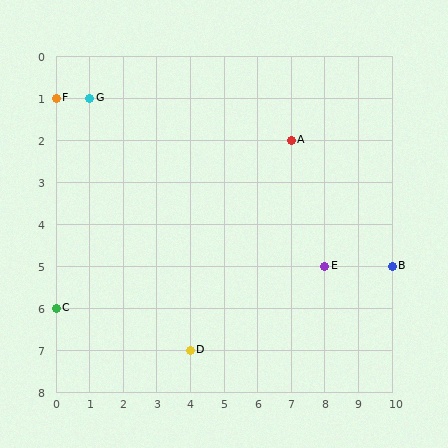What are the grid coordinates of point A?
Point A is at grid coordinates (7, 2).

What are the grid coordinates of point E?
Point E is at grid coordinates (8, 5).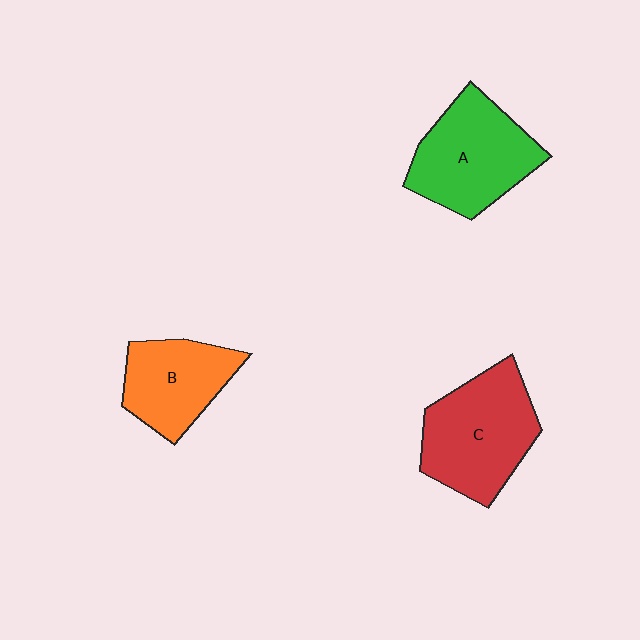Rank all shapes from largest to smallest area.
From largest to smallest: C (red), A (green), B (orange).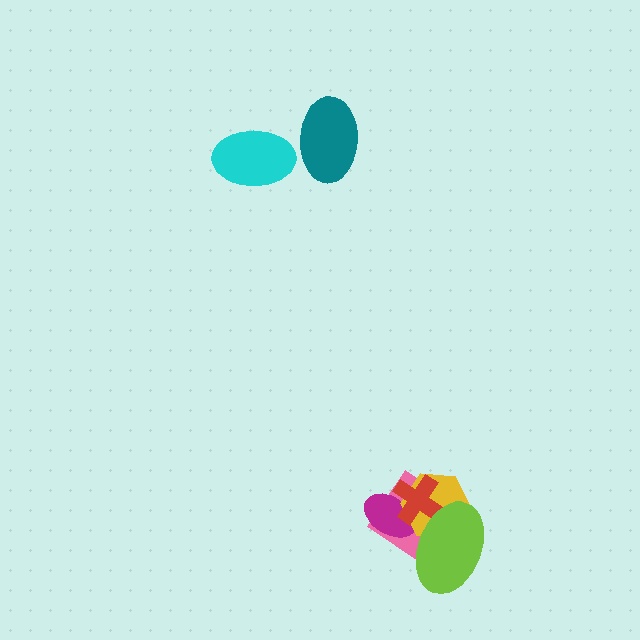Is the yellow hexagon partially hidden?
Yes, it is partially covered by another shape.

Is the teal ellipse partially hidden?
No, no other shape covers it.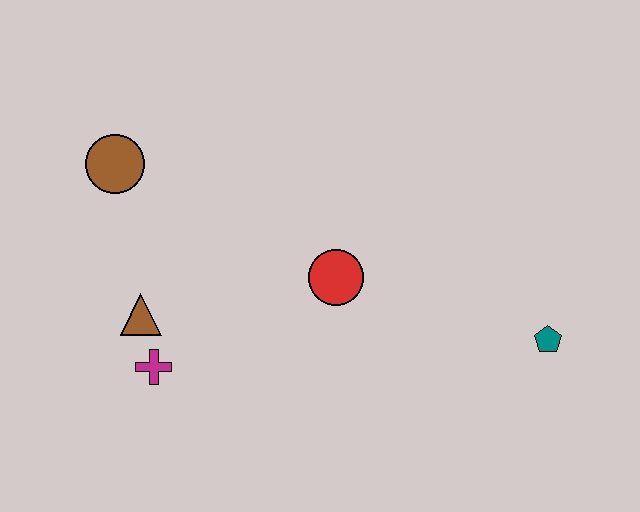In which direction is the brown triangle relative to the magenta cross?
The brown triangle is above the magenta cross.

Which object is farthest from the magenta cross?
The teal pentagon is farthest from the magenta cross.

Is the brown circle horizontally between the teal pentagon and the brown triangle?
No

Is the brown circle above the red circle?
Yes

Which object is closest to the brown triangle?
The magenta cross is closest to the brown triangle.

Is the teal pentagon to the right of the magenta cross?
Yes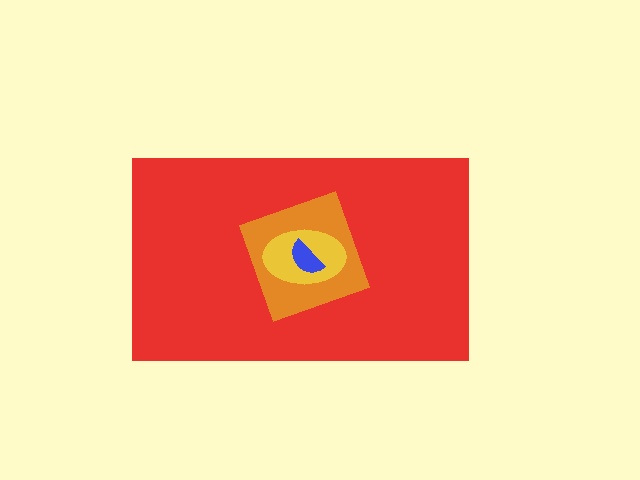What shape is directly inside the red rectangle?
The orange square.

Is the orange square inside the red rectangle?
Yes.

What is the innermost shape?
The blue semicircle.